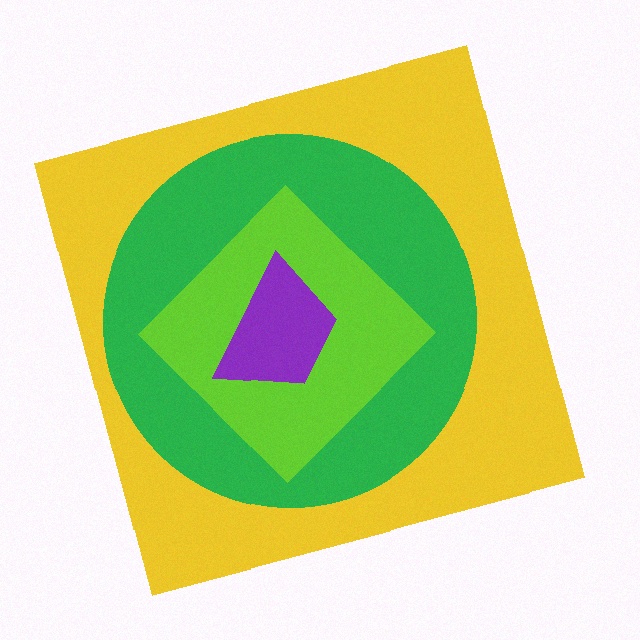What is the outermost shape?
The yellow square.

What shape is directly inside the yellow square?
The green circle.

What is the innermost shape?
The purple trapezoid.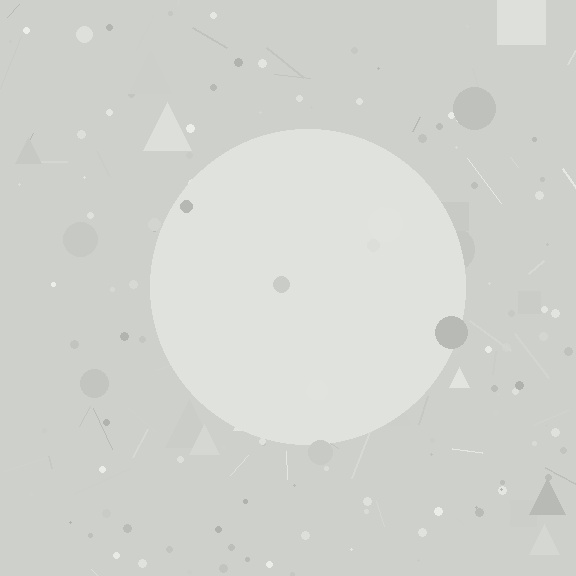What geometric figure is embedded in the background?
A circle is embedded in the background.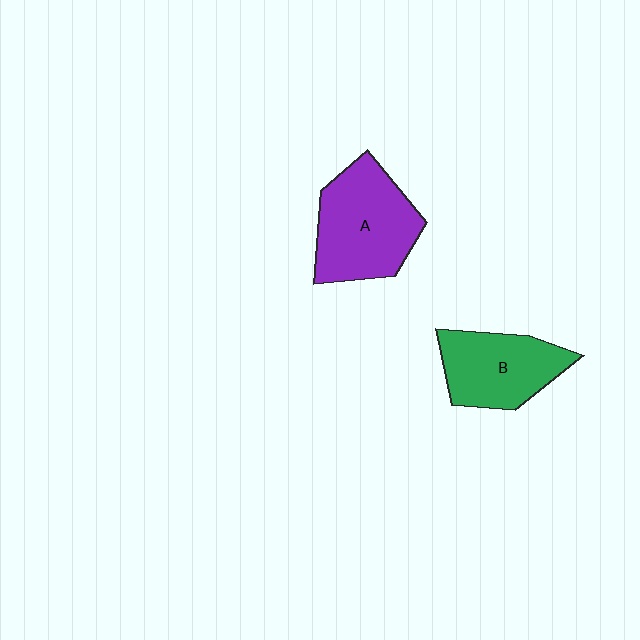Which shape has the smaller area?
Shape B (green).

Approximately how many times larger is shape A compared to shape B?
Approximately 1.2 times.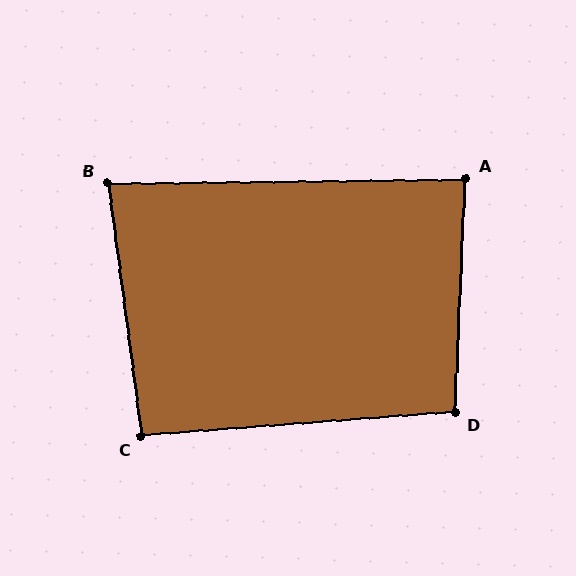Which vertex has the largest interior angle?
D, at approximately 97 degrees.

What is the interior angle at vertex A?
Approximately 87 degrees (approximately right).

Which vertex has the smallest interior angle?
B, at approximately 83 degrees.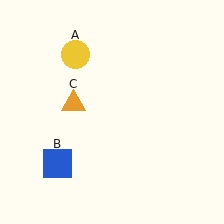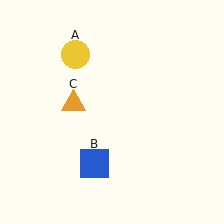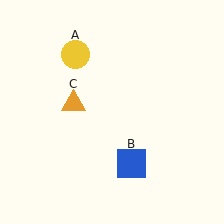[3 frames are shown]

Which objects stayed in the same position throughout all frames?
Yellow circle (object A) and orange triangle (object C) remained stationary.